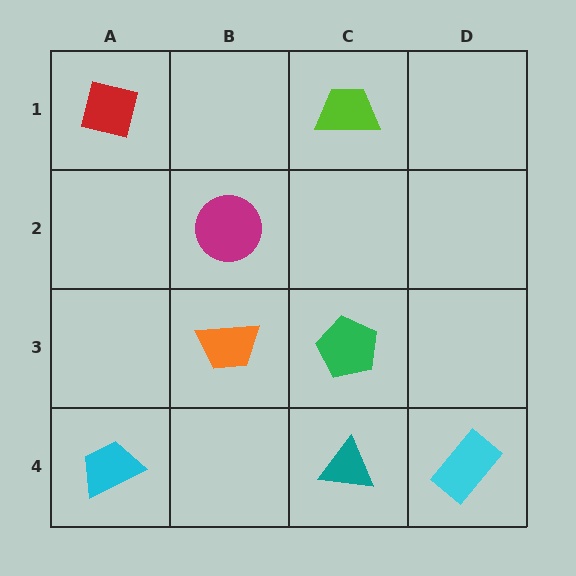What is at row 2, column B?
A magenta circle.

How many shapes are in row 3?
2 shapes.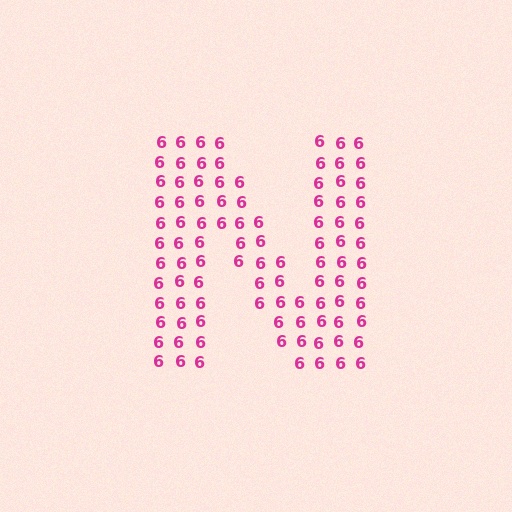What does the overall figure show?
The overall figure shows the letter N.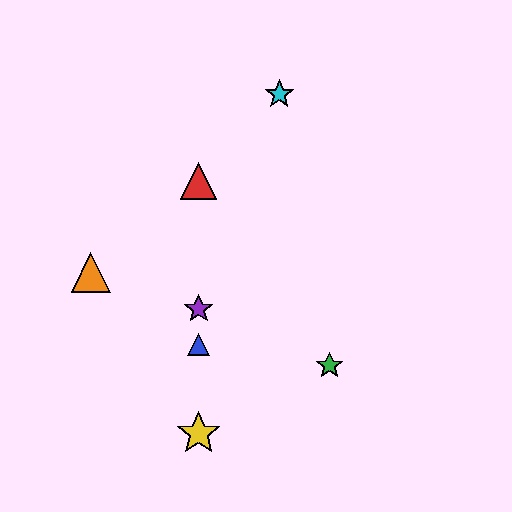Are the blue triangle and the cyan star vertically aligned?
No, the blue triangle is at x≈199 and the cyan star is at x≈279.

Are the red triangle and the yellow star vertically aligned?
Yes, both are at x≈199.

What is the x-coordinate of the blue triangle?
The blue triangle is at x≈199.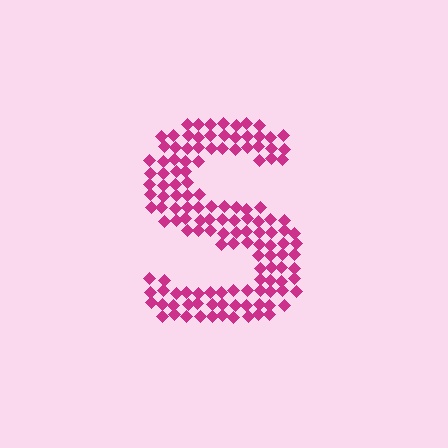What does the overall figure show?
The overall figure shows the letter S.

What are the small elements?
The small elements are diamonds.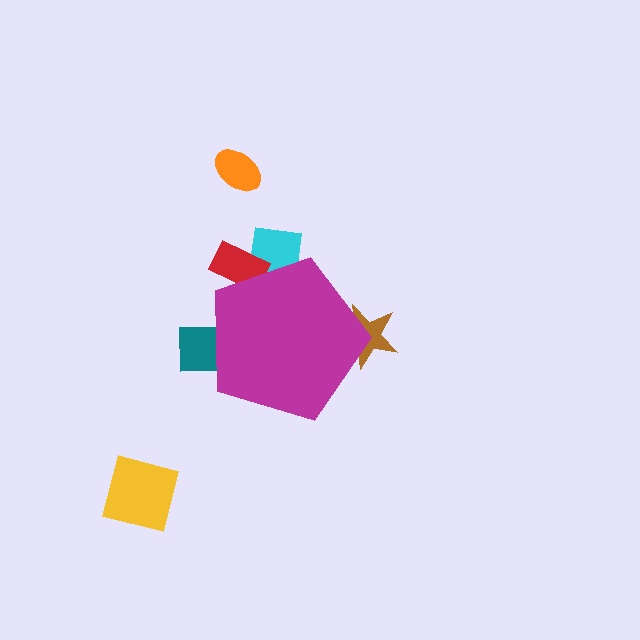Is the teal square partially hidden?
Yes, the teal square is partially hidden behind the magenta pentagon.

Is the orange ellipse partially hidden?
No, the orange ellipse is fully visible.